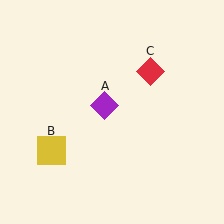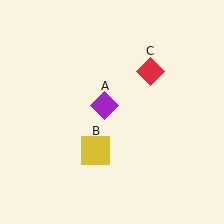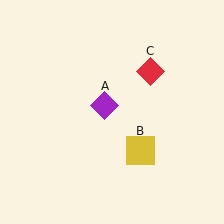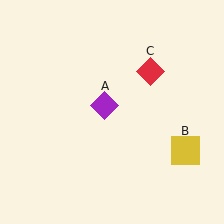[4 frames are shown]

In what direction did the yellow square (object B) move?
The yellow square (object B) moved right.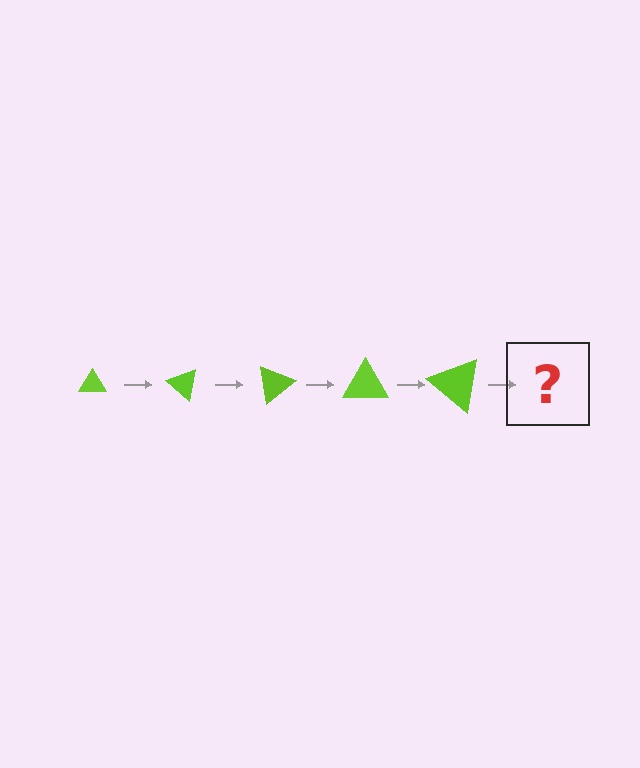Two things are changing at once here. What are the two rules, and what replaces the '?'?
The two rules are that the triangle grows larger each step and it rotates 40 degrees each step. The '?' should be a triangle, larger than the previous one and rotated 200 degrees from the start.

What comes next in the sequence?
The next element should be a triangle, larger than the previous one and rotated 200 degrees from the start.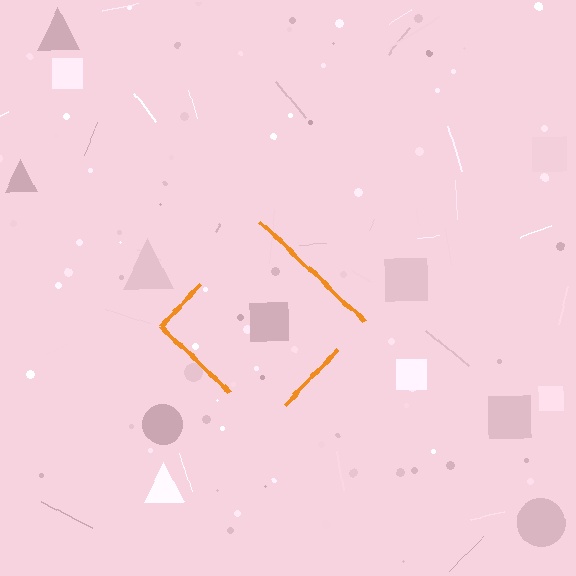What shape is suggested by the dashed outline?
The dashed outline suggests a diamond.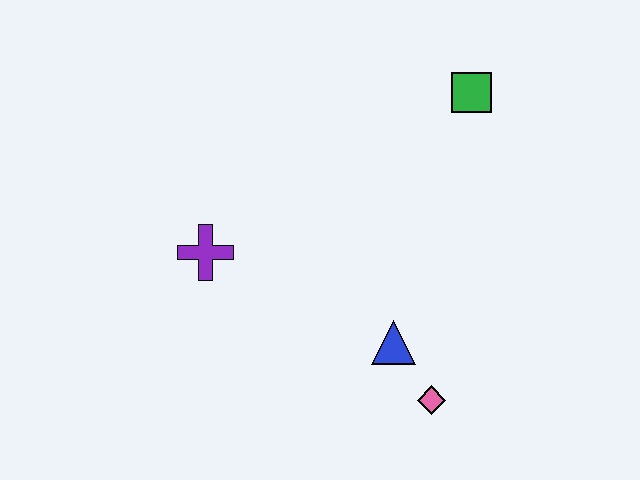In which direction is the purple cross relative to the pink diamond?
The purple cross is to the left of the pink diamond.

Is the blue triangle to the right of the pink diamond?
No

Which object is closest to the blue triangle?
The pink diamond is closest to the blue triangle.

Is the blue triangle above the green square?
No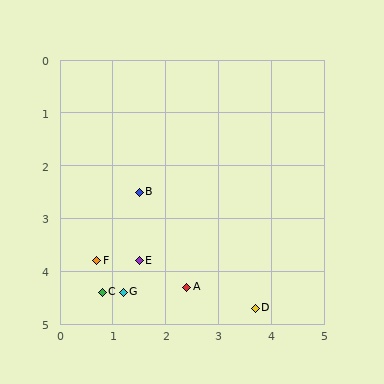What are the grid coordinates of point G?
Point G is at approximately (1.2, 4.4).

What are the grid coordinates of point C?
Point C is at approximately (0.8, 4.4).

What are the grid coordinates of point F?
Point F is at approximately (0.7, 3.8).